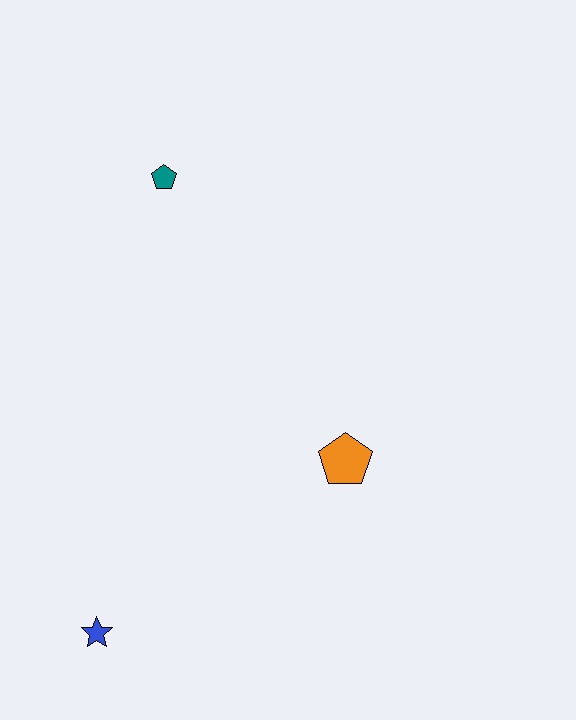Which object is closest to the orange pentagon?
The blue star is closest to the orange pentagon.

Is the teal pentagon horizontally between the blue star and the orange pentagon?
Yes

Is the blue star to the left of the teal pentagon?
Yes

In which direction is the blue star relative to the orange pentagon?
The blue star is to the left of the orange pentagon.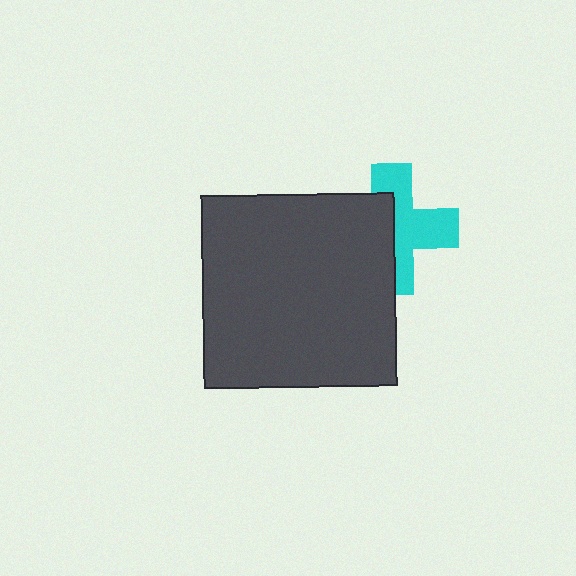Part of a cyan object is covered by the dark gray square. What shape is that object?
It is a cross.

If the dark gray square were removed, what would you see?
You would see the complete cyan cross.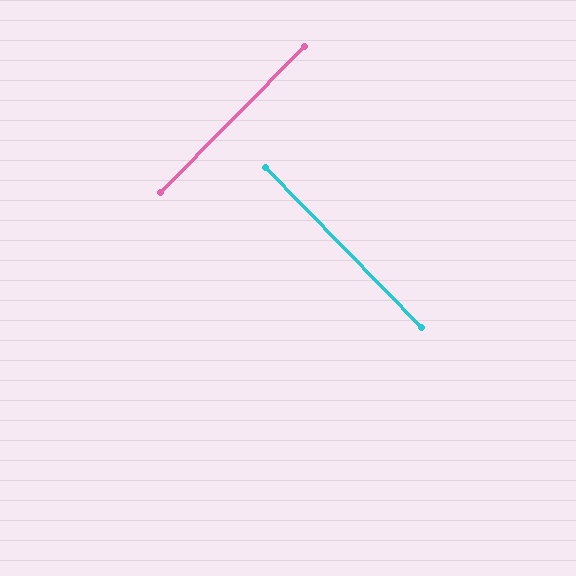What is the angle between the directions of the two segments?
Approximately 89 degrees.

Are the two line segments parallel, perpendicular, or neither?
Perpendicular — they meet at approximately 89°.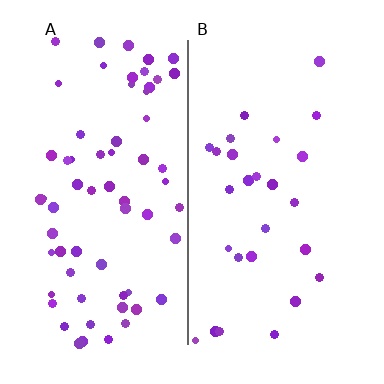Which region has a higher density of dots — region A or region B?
A (the left).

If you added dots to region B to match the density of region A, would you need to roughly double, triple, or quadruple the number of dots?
Approximately double.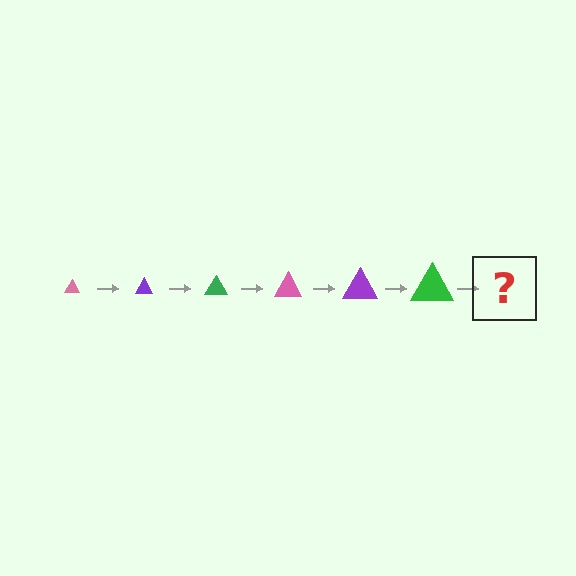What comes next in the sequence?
The next element should be a pink triangle, larger than the previous one.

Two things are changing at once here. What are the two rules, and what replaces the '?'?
The two rules are that the triangle grows larger each step and the color cycles through pink, purple, and green. The '?' should be a pink triangle, larger than the previous one.